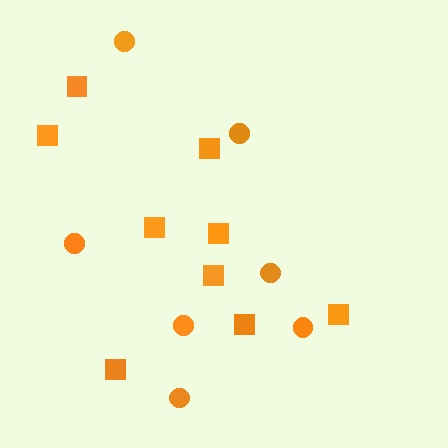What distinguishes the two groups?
There are 2 groups: one group of circles (7) and one group of squares (9).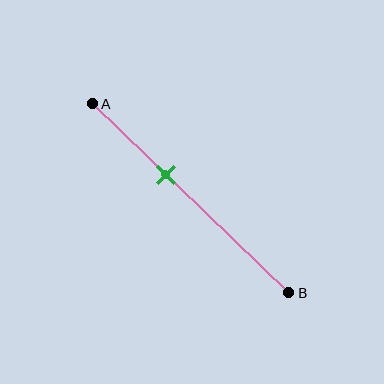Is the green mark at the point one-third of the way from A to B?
No, the mark is at about 35% from A, not at the 33% one-third point.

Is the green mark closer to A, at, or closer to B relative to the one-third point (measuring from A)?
The green mark is closer to point B than the one-third point of segment AB.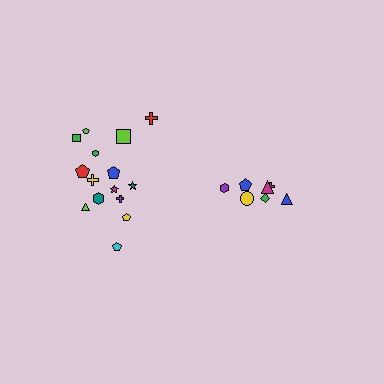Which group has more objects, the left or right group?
The left group.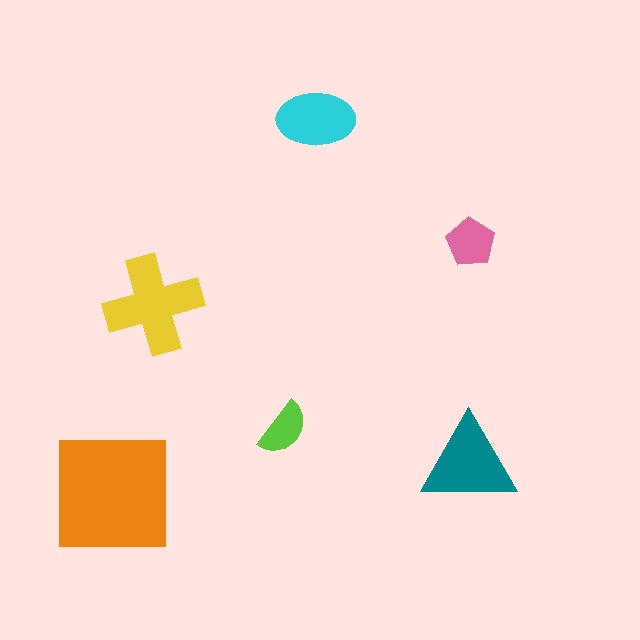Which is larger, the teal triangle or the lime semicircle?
The teal triangle.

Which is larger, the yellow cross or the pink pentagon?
The yellow cross.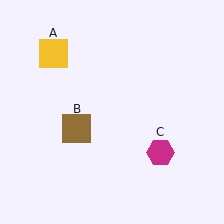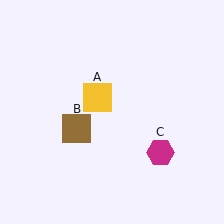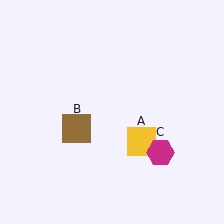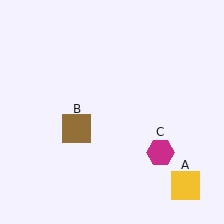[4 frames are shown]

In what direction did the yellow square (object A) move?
The yellow square (object A) moved down and to the right.